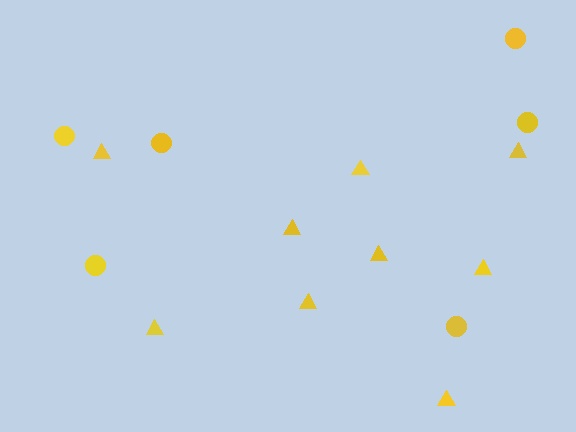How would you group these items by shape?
There are 2 groups: one group of circles (6) and one group of triangles (9).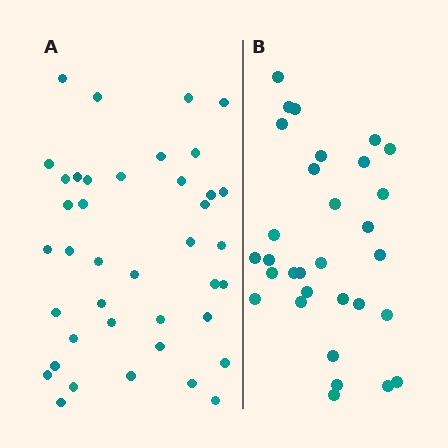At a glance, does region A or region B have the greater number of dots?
Region A (the left region) has more dots.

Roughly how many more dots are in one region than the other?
Region A has roughly 8 or so more dots than region B.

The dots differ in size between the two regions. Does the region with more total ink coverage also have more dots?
No. Region B has more total ink coverage because its dots are larger, but region A actually contains more individual dots. Total area can be misleading — the number of items is what matters here.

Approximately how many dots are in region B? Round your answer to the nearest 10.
About 30 dots. (The exact count is 31, which rounds to 30.)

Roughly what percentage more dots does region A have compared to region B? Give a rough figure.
About 30% more.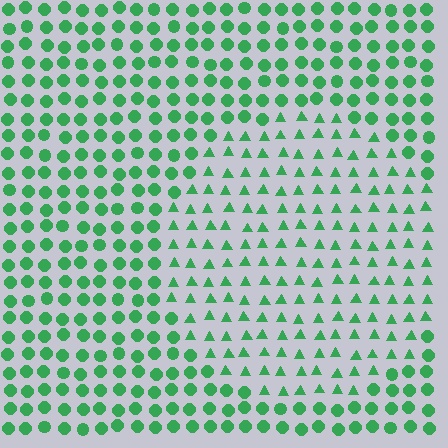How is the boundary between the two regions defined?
The boundary is defined by a change in element shape: triangles inside vs. circles outside. All elements share the same color and spacing.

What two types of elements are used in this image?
The image uses triangles inside the circle region and circles outside it.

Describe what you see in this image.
The image is filled with small green elements arranged in a uniform grid. A circle-shaped region contains triangles, while the surrounding area contains circles. The boundary is defined purely by the change in element shape.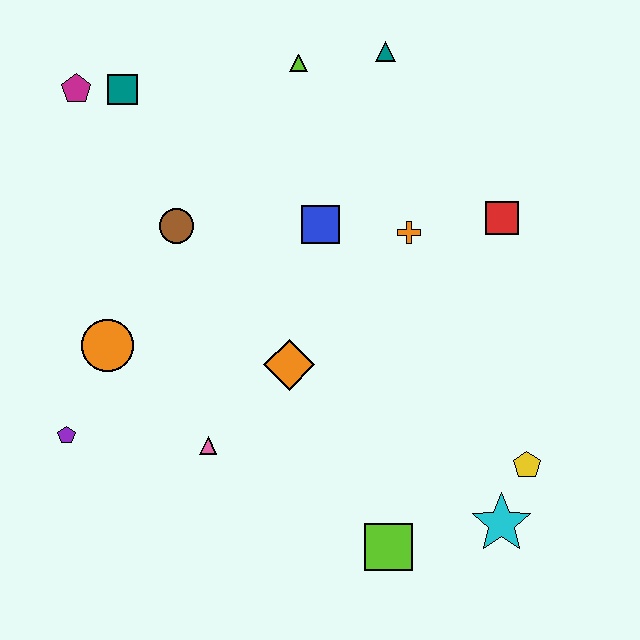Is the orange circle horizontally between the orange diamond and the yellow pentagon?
No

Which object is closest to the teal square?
The magenta pentagon is closest to the teal square.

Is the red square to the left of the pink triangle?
No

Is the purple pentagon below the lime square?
No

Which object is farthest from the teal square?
The cyan star is farthest from the teal square.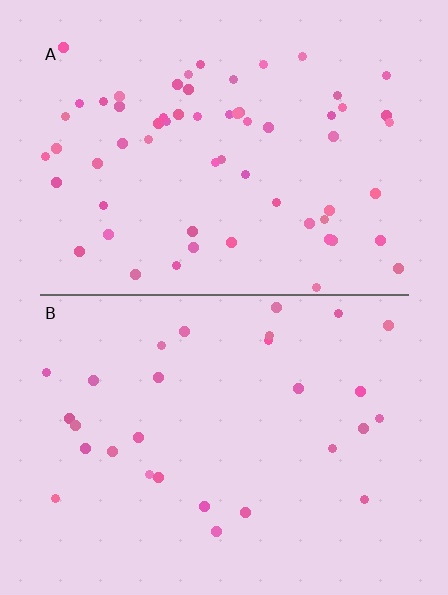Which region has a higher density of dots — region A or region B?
A (the top).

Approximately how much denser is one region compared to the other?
Approximately 2.2× — region A over region B.